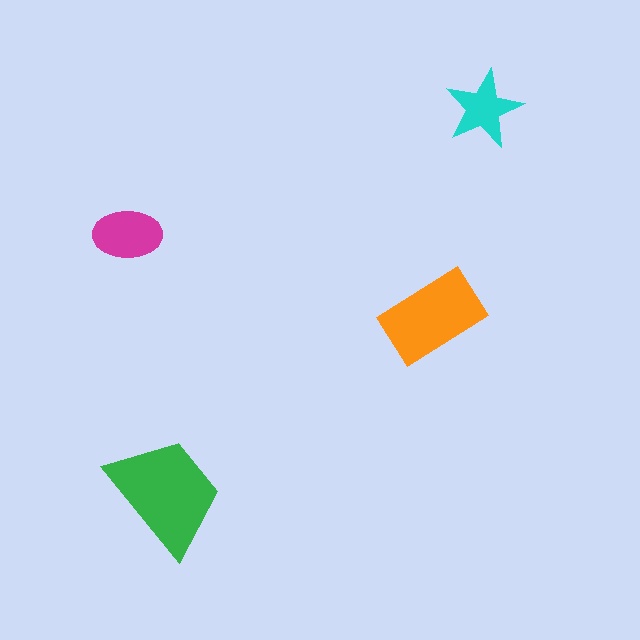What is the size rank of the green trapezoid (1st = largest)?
1st.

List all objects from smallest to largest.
The cyan star, the magenta ellipse, the orange rectangle, the green trapezoid.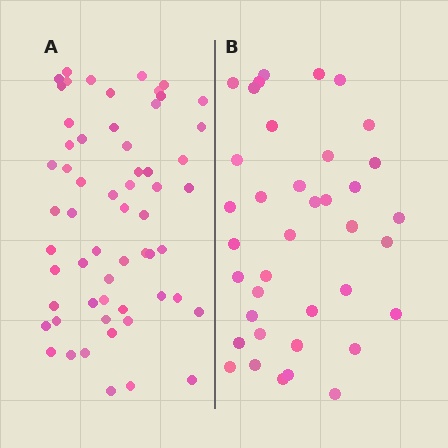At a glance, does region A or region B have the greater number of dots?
Region A (the left region) has more dots.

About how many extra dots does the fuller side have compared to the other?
Region A has approximately 20 more dots than region B.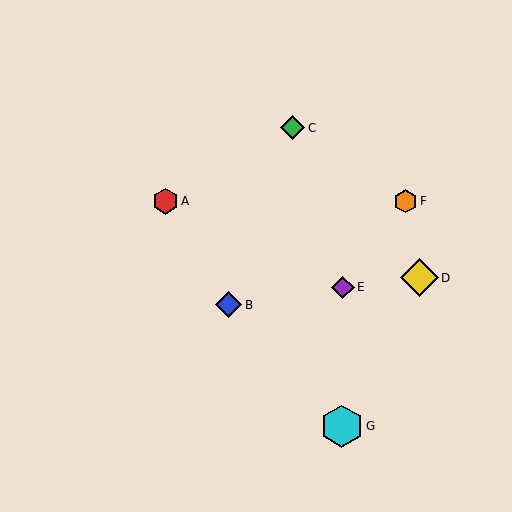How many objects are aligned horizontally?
2 objects (A, F) are aligned horizontally.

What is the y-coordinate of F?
Object F is at y≈201.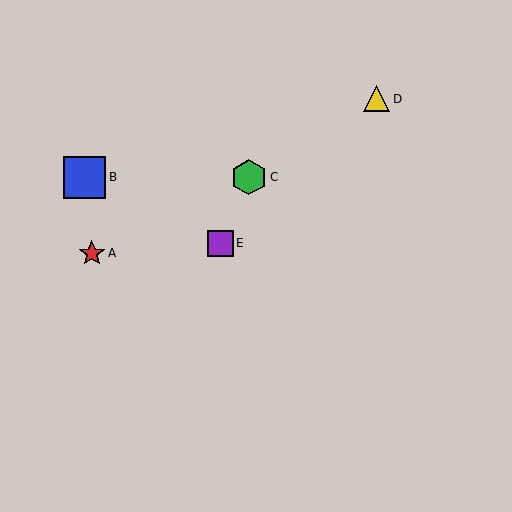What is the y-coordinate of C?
Object C is at y≈177.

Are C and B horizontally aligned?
Yes, both are at y≈177.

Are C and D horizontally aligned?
No, C is at y≈177 and D is at y≈99.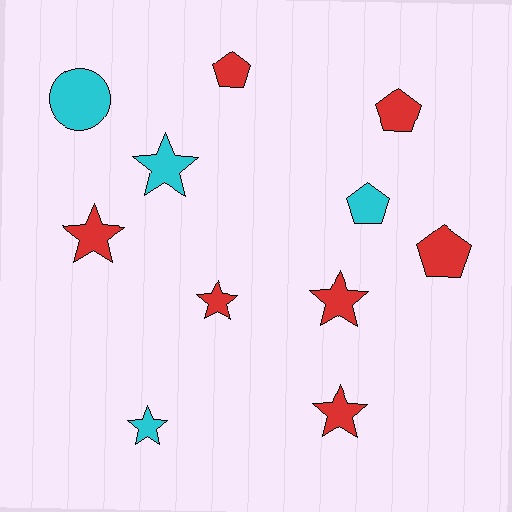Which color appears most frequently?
Red, with 7 objects.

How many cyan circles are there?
There is 1 cyan circle.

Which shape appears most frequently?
Star, with 6 objects.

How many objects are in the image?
There are 11 objects.